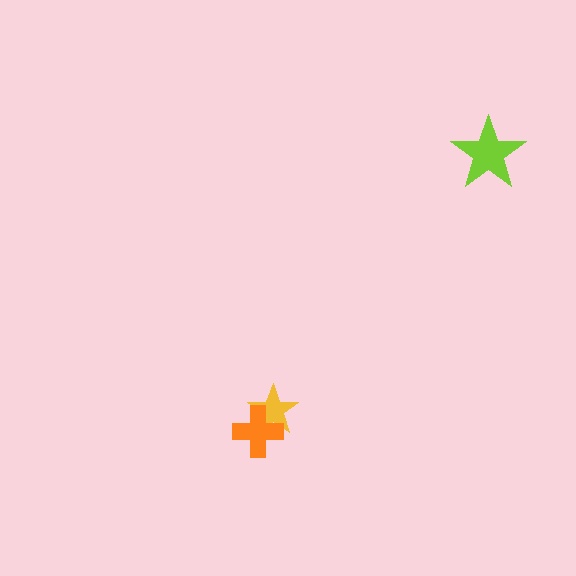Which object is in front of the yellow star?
The orange cross is in front of the yellow star.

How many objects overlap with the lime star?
0 objects overlap with the lime star.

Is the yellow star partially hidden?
Yes, it is partially covered by another shape.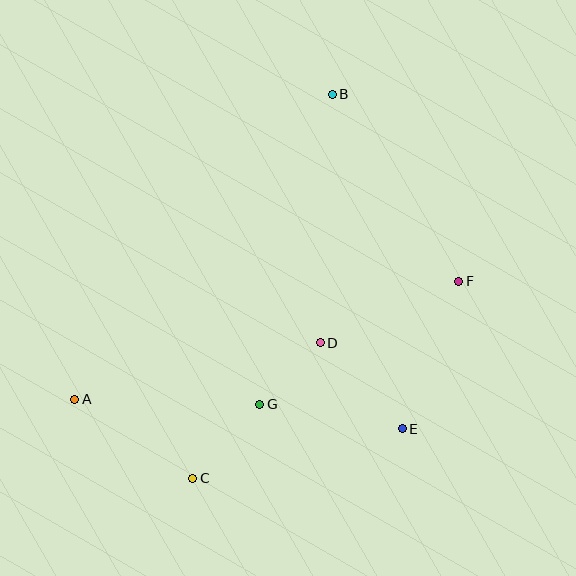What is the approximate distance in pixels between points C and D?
The distance between C and D is approximately 186 pixels.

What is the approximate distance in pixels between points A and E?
The distance between A and E is approximately 329 pixels.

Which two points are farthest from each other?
Points B and C are farthest from each other.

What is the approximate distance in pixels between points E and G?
The distance between E and G is approximately 145 pixels.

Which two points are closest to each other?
Points D and G are closest to each other.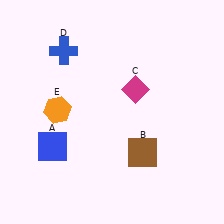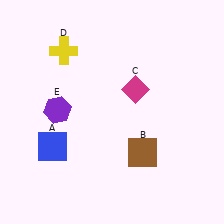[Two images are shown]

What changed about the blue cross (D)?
In Image 1, D is blue. In Image 2, it changed to yellow.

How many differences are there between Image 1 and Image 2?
There are 2 differences between the two images.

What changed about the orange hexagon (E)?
In Image 1, E is orange. In Image 2, it changed to purple.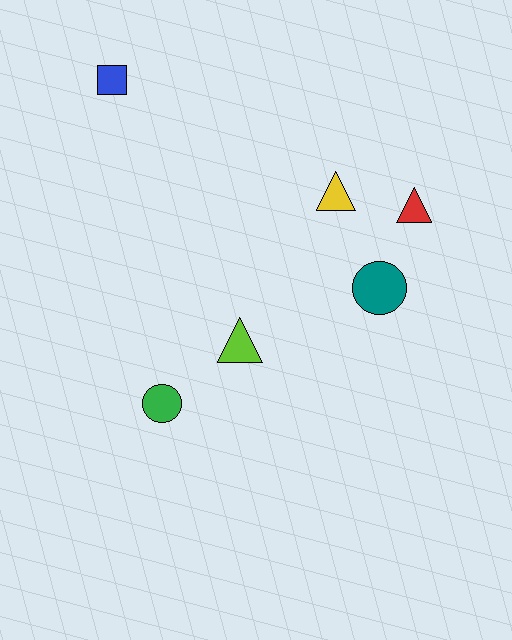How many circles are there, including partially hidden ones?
There are 2 circles.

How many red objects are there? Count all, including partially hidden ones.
There is 1 red object.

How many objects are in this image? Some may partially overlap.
There are 6 objects.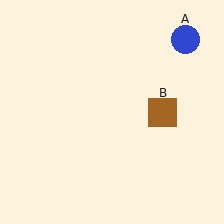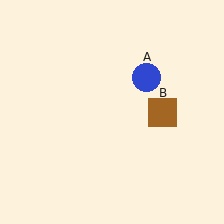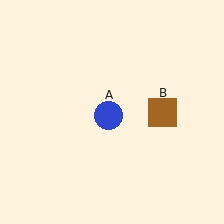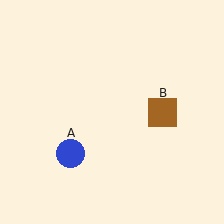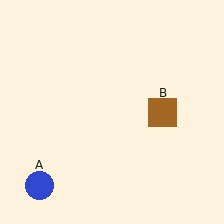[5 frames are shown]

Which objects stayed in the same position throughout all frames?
Brown square (object B) remained stationary.